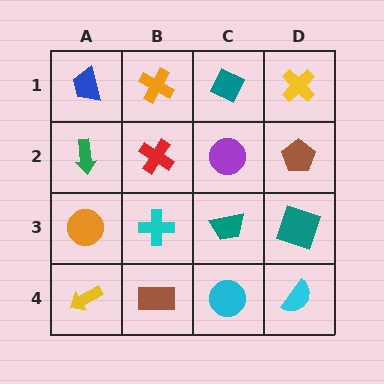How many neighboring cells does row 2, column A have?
3.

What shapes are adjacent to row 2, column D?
A yellow cross (row 1, column D), a teal square (row 3, column D), a purple circle (row 2, column C).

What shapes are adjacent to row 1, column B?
A red cross (row 2, column B), a blue trapezoid (row 1, column A), a teal diamond (row 1, column C).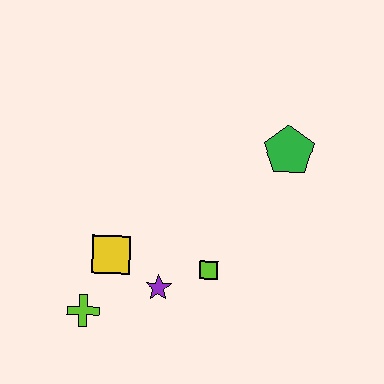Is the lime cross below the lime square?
Yes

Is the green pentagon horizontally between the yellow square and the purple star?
No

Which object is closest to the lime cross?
The yellow square is closest to the lime cross.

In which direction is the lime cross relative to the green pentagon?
The lime cross is to the left of the green pentagon.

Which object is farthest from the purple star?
The green pentagon is farthest from the purple star.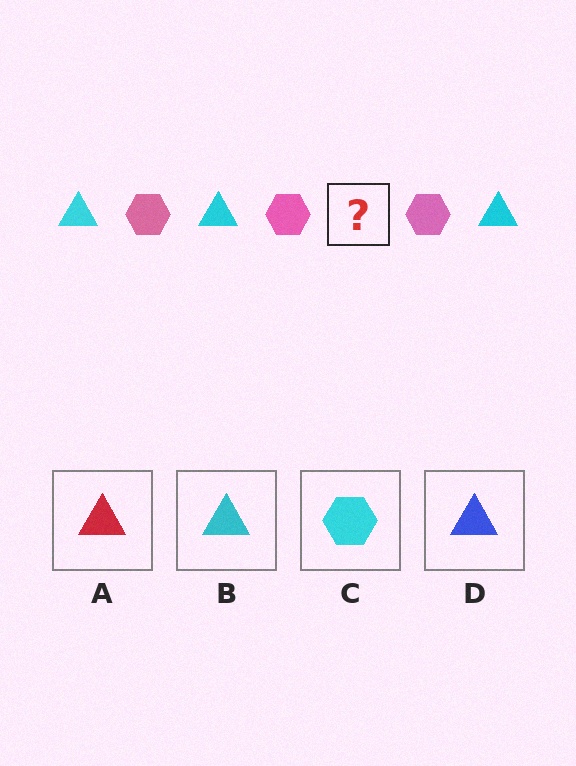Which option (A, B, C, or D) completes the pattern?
B.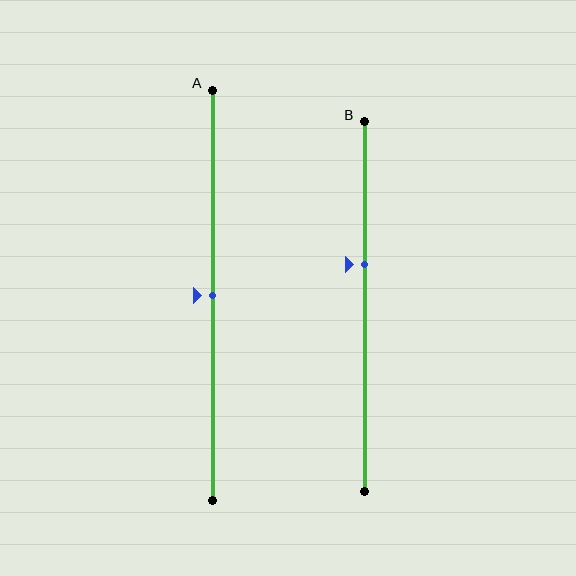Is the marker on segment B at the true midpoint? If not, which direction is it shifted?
No, the marker on segment B is shifted upward by about 11% of the segment length.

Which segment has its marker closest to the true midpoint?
Segment A has its marker closest to the true midpoint.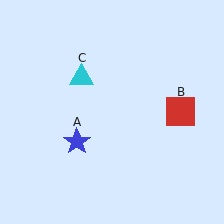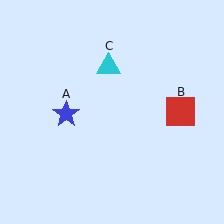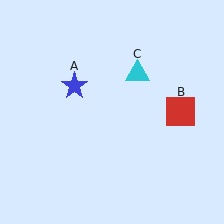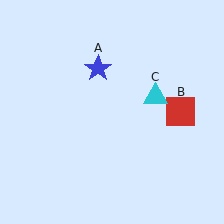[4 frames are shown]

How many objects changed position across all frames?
2 objects changed position: blue star (object A), cyan triangle (object C).